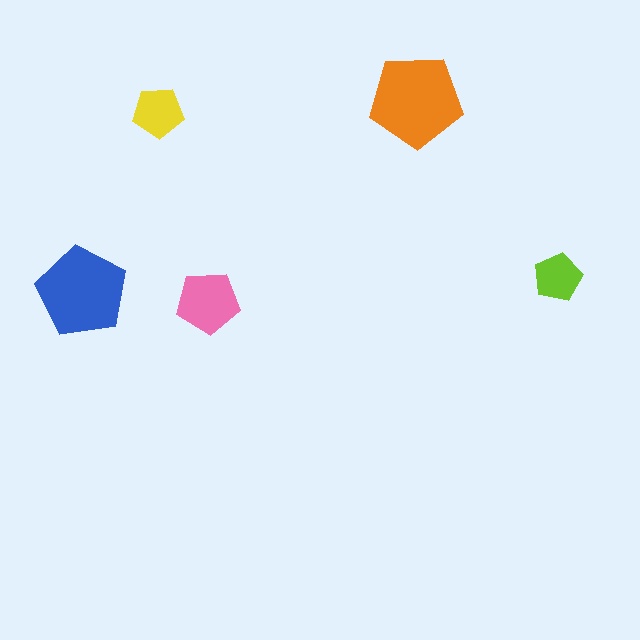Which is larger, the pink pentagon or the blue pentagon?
The blue one.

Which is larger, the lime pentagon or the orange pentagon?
The orange one.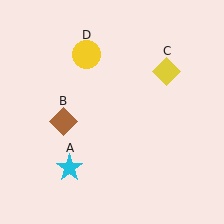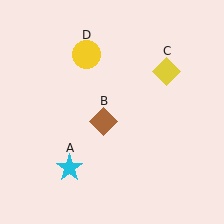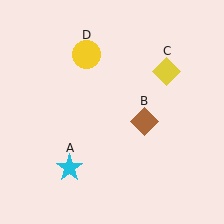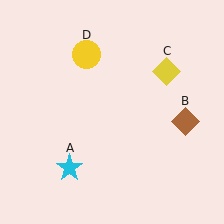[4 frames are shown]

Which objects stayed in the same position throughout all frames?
Cyan star (object A) and yellow diamond (object C) and yellow circle (object D) remained stationary.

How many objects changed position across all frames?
1 object changed position: brown diamond (object B).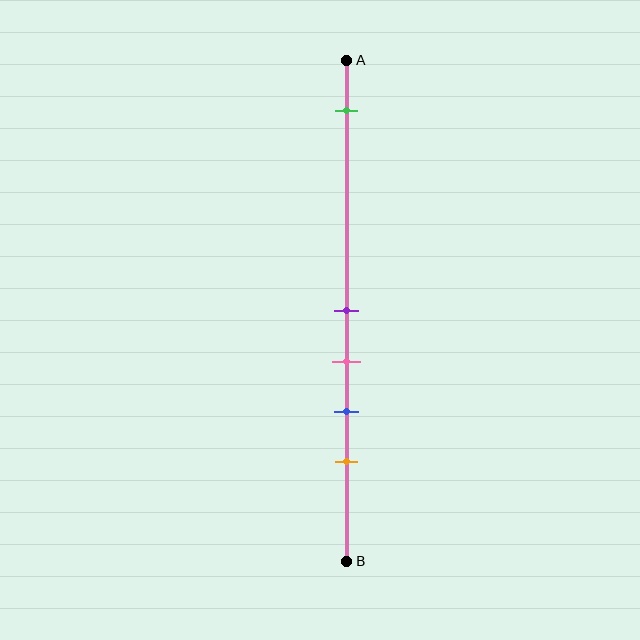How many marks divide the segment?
There are 5 marks dividing the segment.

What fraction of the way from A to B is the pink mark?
The pink mark is approximately 60% (0.6) of the way from A to B.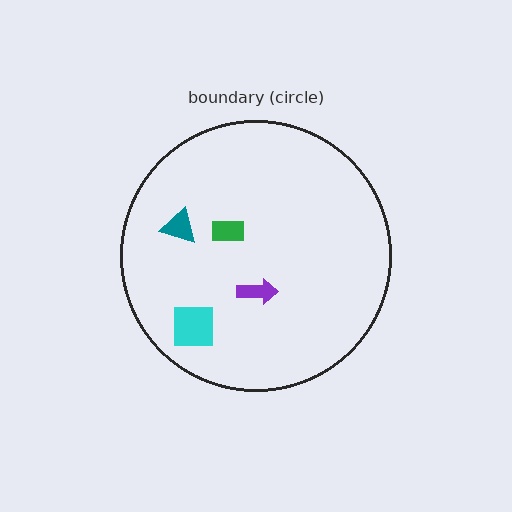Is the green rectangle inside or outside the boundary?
Inside.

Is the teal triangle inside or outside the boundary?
Inside.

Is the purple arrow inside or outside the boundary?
Inside.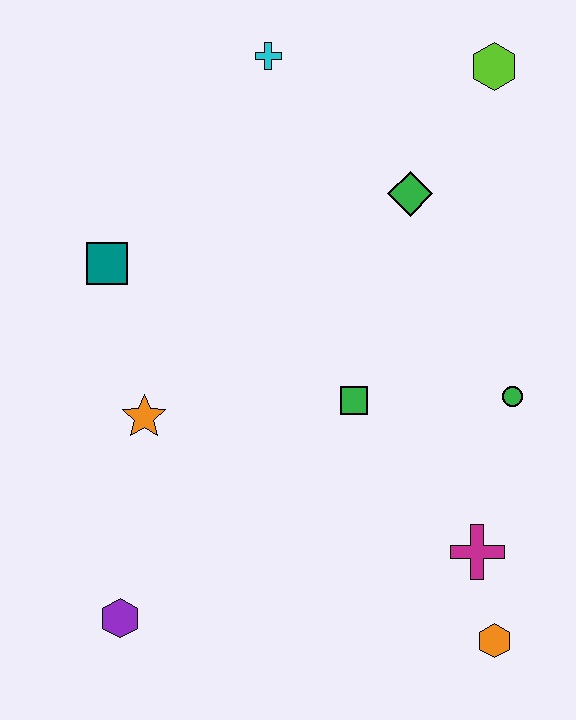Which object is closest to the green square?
The green circle is closest to the green square.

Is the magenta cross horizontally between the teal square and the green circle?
Yes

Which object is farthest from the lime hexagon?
The purple hexagon is farthest from the lime hexagon.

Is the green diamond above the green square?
Yes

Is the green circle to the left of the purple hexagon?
No